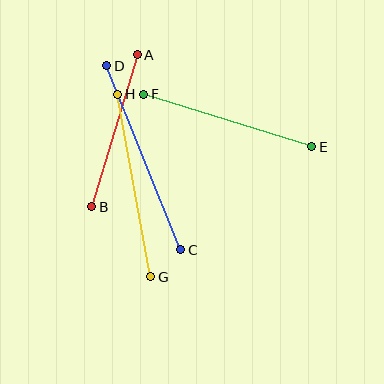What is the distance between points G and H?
The distance is approximately 185 pixels.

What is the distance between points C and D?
The distance is approximately 198 pixels.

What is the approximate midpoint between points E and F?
The midpoint is at approximately (228, 120) pixels.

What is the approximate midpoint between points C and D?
The midpoint is at approximately (144, 158) pixels.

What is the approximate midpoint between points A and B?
The midpoint is at approximately (115, 131) pixels.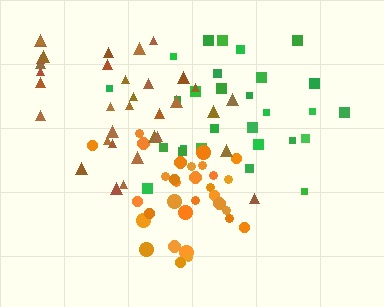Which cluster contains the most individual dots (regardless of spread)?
Brown (34).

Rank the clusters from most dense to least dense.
orange, brown, green.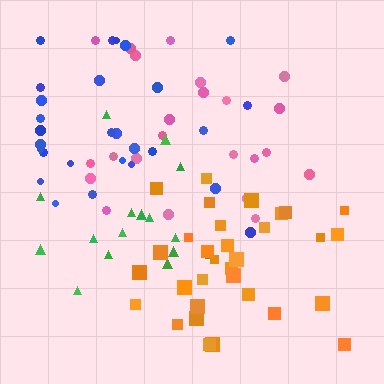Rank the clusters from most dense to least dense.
orange, pink, blue, green.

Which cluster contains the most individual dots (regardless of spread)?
Orange (33).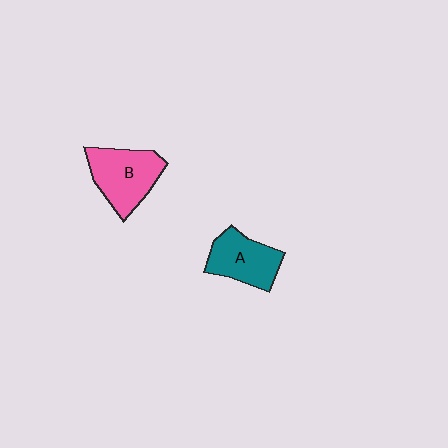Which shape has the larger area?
Shape B (pink).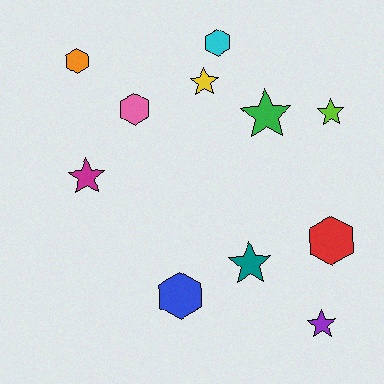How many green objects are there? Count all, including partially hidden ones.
There is 1 green object.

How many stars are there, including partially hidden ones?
There are 6 stars.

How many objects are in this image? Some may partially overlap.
There are 11 objects.